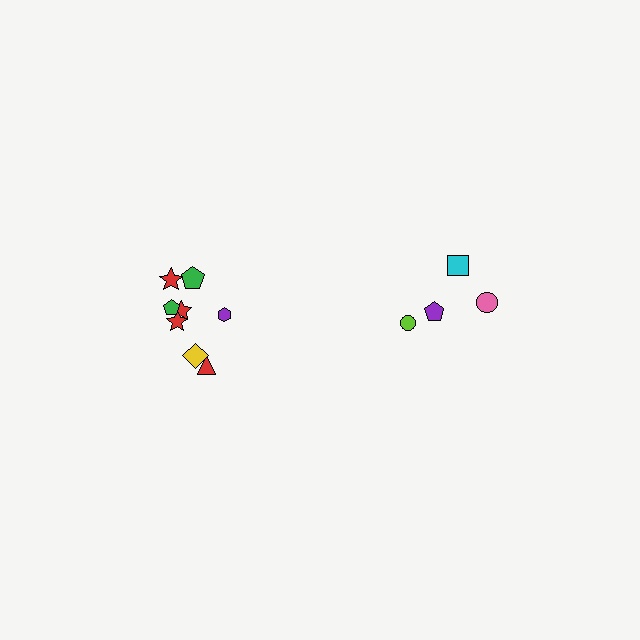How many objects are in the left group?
There are 8 objects.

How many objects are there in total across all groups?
There are 12 objects.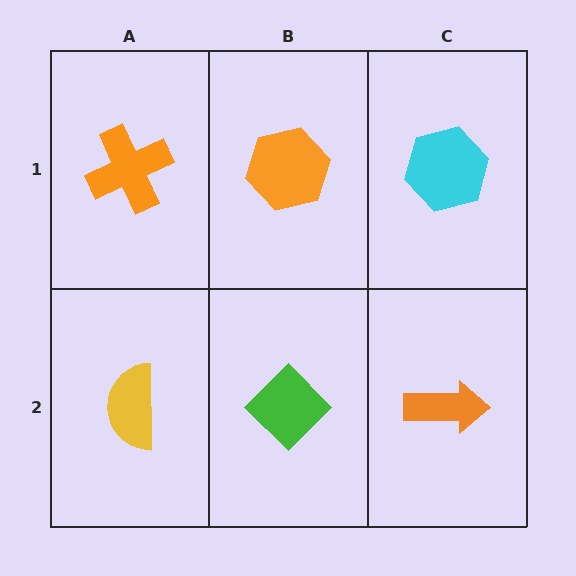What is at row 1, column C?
A cyan hexagon.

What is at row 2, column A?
A yellow semicircle.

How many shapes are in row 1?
3 shapes.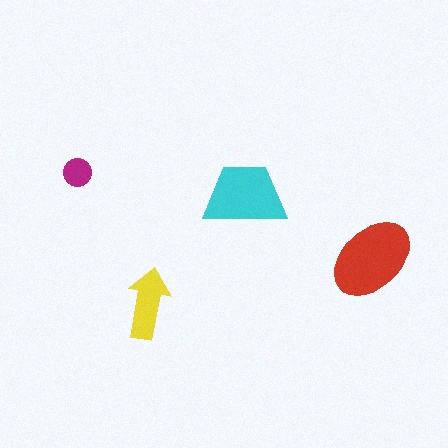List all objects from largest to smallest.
The red ellipse, the cyan trapezoid, the yellow arrow, the magenta circle.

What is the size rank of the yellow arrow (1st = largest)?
3rd.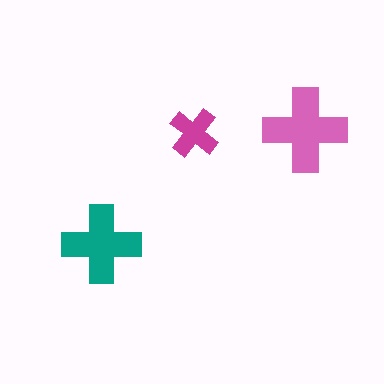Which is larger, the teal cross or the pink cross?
The pink one.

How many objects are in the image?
There are 3 objects in the image.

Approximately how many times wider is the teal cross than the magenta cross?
About 1.5 times wider.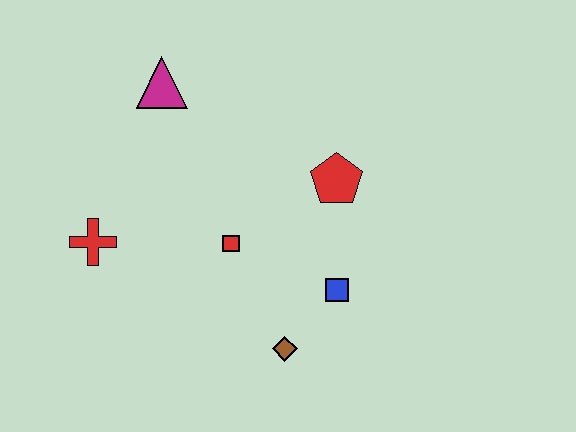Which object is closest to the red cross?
The red square is closest to the red cross.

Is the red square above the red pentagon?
No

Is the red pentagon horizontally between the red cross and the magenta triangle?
No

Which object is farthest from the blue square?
The magenta triangle is farthest from the blue square.